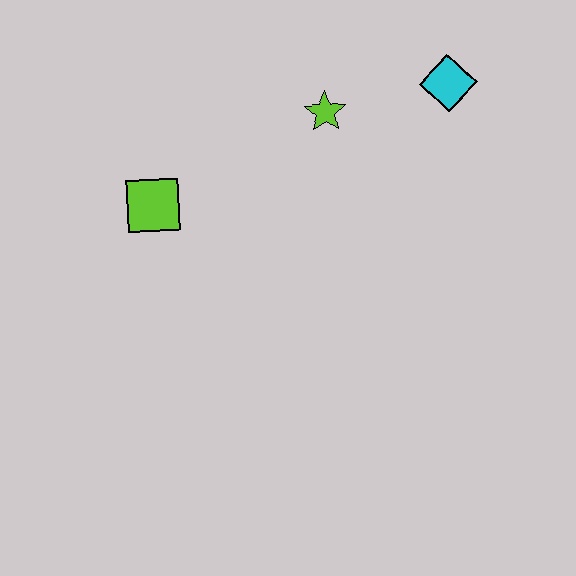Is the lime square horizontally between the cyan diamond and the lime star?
No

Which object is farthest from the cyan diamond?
The lime square is farthest from the cyan diamond.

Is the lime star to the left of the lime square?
No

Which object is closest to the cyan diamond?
The lime star is closest to the cyan diamond.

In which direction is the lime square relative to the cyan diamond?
The lime square is to the left of the cyan diamond.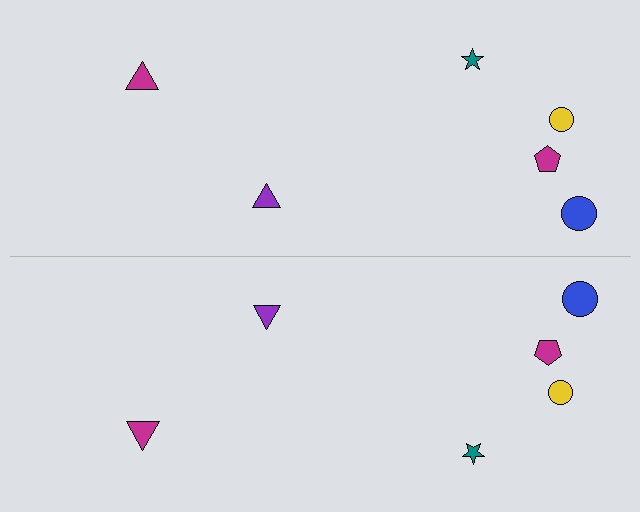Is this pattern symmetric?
Yes, this pattern has bilateral (reflection) symmetry.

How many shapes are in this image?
There are 12 shapes in this image.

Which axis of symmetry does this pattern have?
The pattern has a horizontal axis of symmetry running through the center of the image.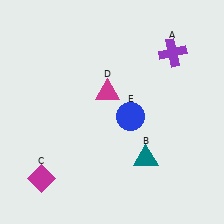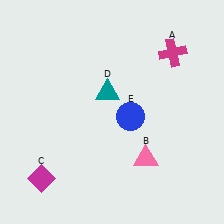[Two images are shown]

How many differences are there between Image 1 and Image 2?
There are 3 differences between the two images.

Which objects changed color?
A changed from purple to magenta. B changed from teal to pink. D changed from magenta to teal.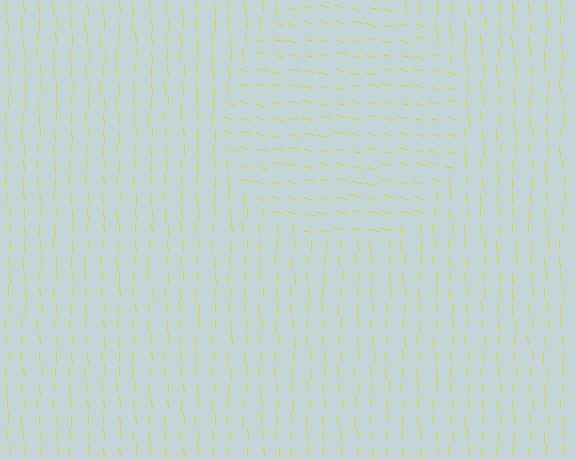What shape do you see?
I see a circle.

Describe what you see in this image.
The image is filled with small yellow line segments. A circle region in the image has lines oriented differently from the surrounding lines, creating a visible texture boundary.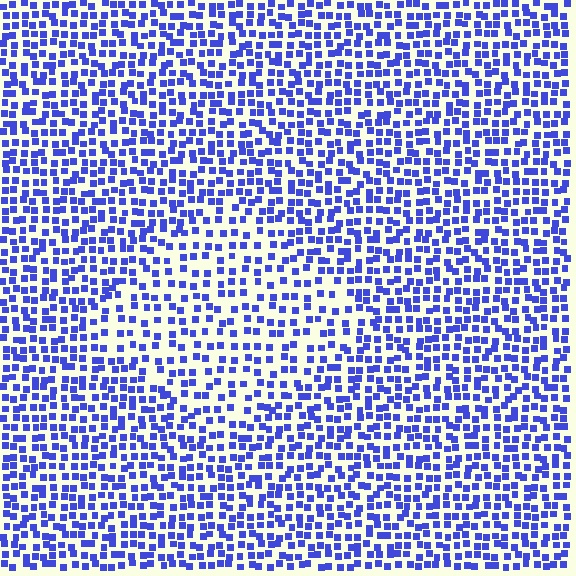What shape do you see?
I see a diamond.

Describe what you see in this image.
The image contains small blue elements arranged at two different densities. A diamond-shaped region is visible where the elements are less densely packed than the surrounding area.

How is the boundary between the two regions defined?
The boundary is defined by a change in element density (approximately 1.6x ratio). All elements are the same color, size, and shape.